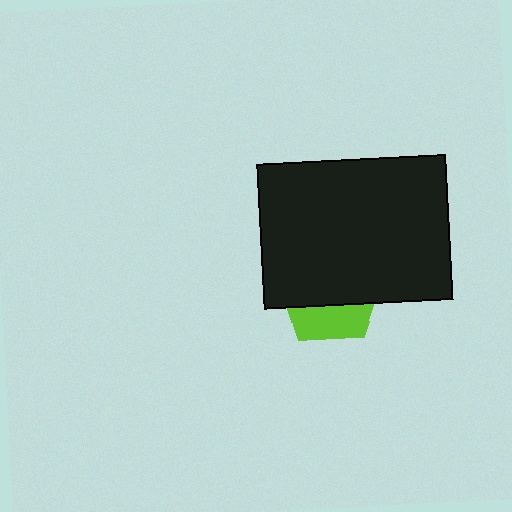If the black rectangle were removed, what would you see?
You would see the complete lime pentagon.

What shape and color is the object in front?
The object in front is a black rectangle.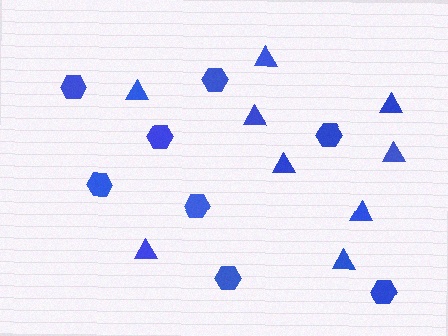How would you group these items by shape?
There are 2 groups: one group of triangles (9) and one group of hexagons (8).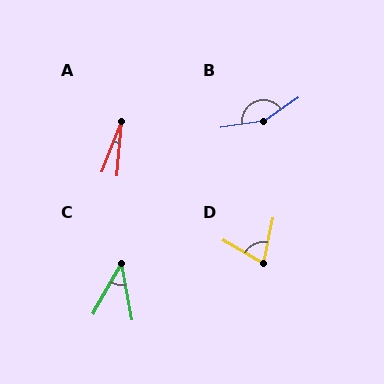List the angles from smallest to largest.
A (16°), C (40°), D (71°), B (155°).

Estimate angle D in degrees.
Approximately 71 degrees.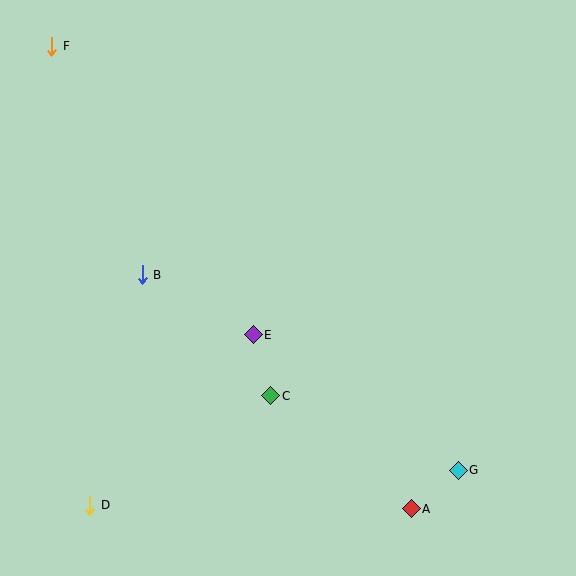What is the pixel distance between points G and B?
The distance between G and B is 372 pixels.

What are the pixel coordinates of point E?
Point E is at (253, 335).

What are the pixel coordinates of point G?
Point G is at (458, 470).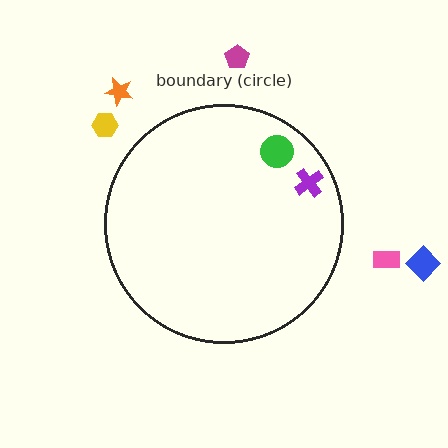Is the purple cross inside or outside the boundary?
Inside.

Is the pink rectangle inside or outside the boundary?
Outside.